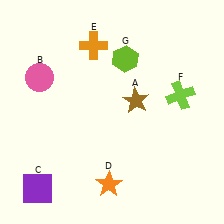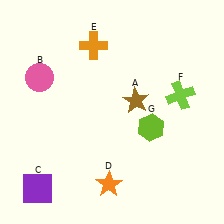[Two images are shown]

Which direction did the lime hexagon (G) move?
The lime hexagon (G) moved down.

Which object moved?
The lime hexagon (G) moved down.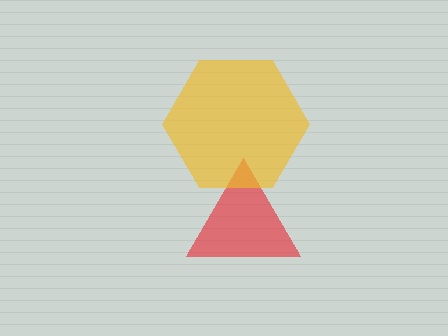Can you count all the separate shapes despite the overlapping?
Yes, there are 2 separate shapes.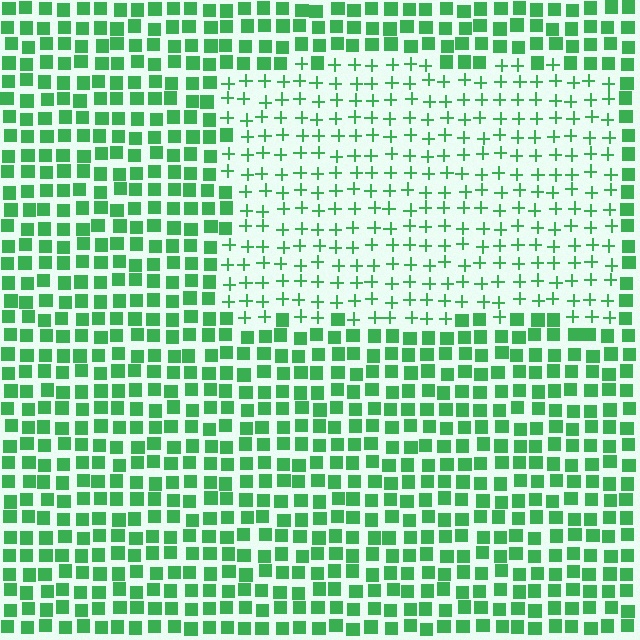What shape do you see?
I see a rectangle.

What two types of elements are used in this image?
The image uses plus signs inside the rectangle region and squares outside it.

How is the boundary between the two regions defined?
The boundary is defined by a change in element shape: plus signs inside vs. squares outside. All elements share the same color and spacing.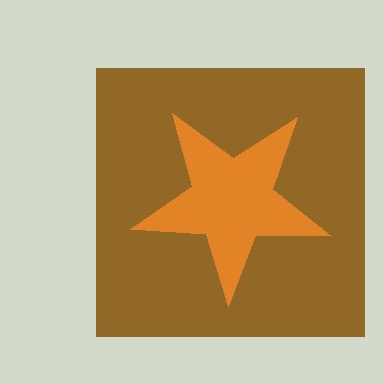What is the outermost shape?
The brown square.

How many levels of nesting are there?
2.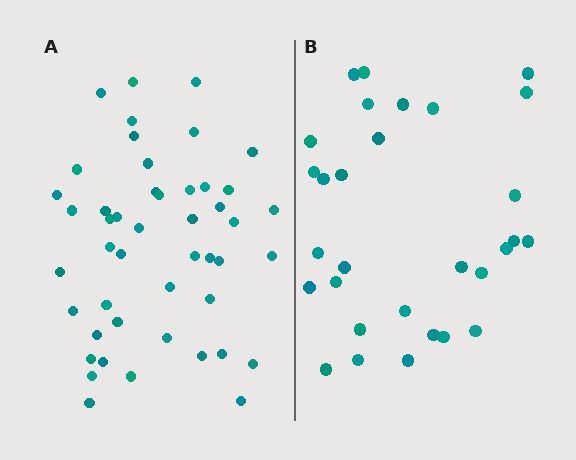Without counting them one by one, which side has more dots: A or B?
Region A (the left region) has more dots.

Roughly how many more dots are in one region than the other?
Region A has approximately 15 more dots than region B.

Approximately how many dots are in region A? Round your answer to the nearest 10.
About 50 dots. (The exact count is 47, which rounds to 50.)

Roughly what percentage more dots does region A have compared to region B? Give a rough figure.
About 55% more.